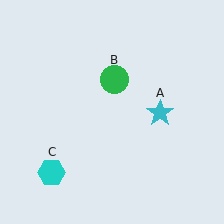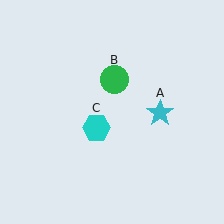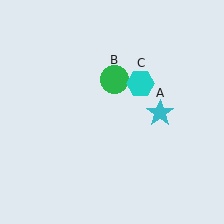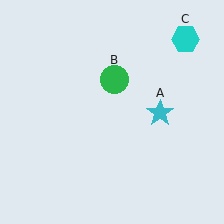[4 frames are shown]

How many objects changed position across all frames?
1 object changed position: cyan hexagon (object C).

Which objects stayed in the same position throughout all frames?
Cyan star (object A) and green circle (object B) remained stationary.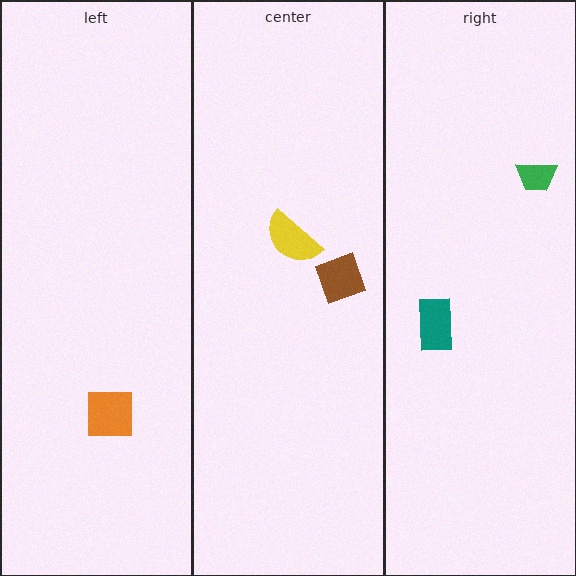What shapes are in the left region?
The orange square.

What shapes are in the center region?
The yellow semicircle, the brown diamond.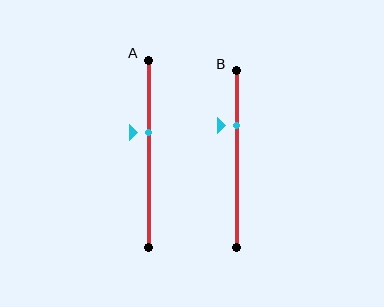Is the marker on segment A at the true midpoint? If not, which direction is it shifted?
No, the marker on segment A is shifted upward by about 11% of the segment length.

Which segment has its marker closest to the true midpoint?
Segment A has its marker closest to the true midpoint.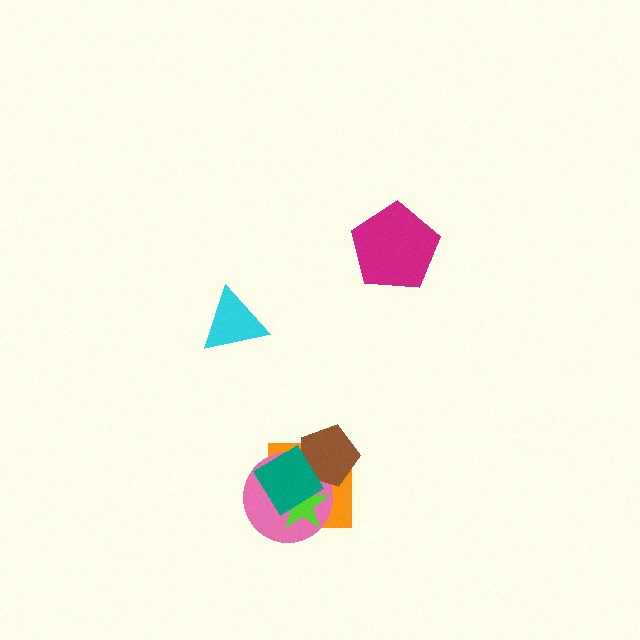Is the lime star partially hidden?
Yes, it is partially covered by another shape.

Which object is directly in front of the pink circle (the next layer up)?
The lime star is directly in front of the pink circle.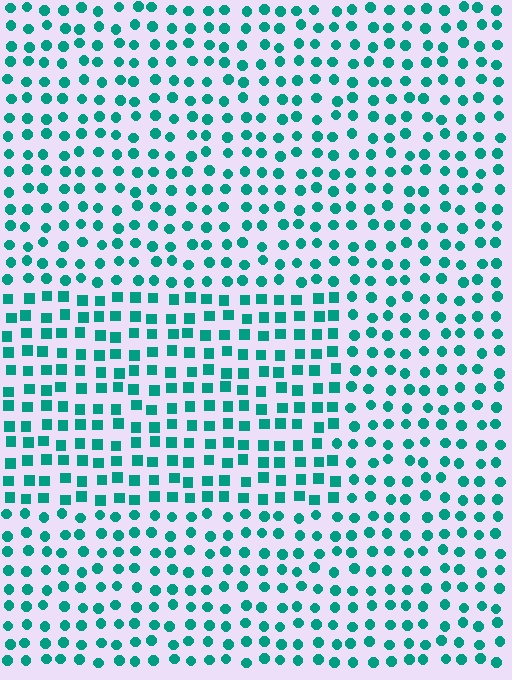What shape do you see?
I see a rectangle.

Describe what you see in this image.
The image is filled with small teal elements arranged in a uniform grid. A rectangle-shaped region contains squares, while the surrounding area contains circles. The boundary is defined purely by the change in element shape.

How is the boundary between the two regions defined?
The boundary is defined by a change in element shape: squares inside vs. circles outside. All elements share the same color and spacing.